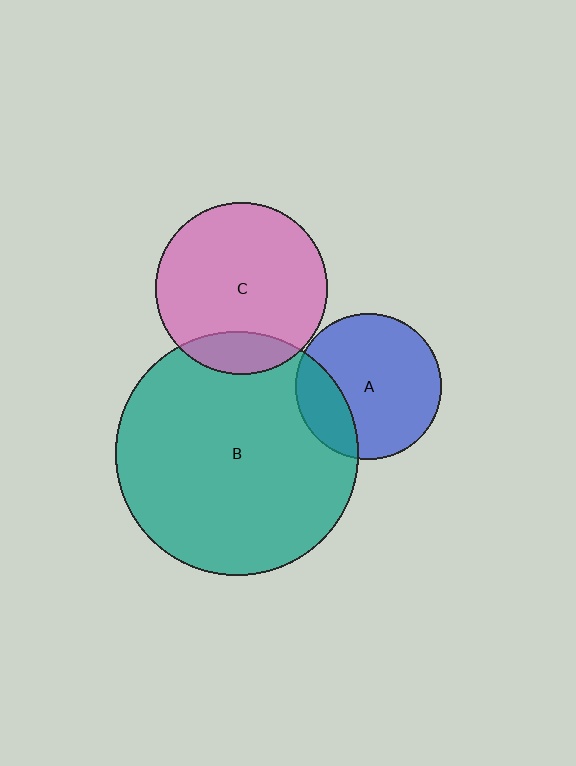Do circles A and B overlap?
Yes.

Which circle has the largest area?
Circle B (teal).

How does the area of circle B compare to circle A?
Approximately 2.8 times.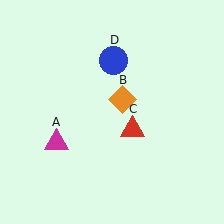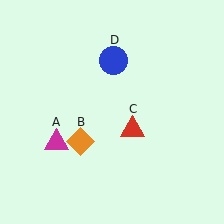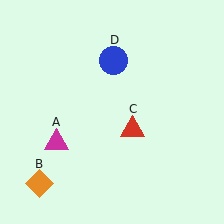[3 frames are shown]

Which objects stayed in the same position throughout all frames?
Magenta triangle (object A) and red triangle (object C) and blue circle (object D) remained stationary.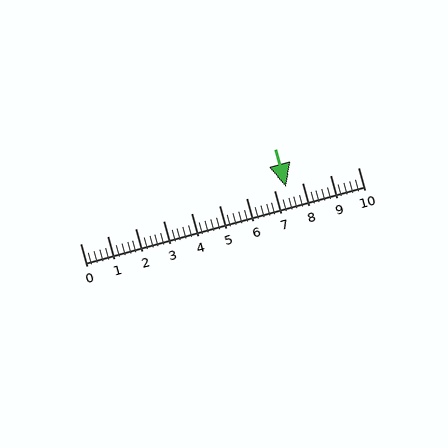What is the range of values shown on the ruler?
The ruler shows values from 0 to 10.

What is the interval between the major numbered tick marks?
The major tick marks are spaced 1 units apart.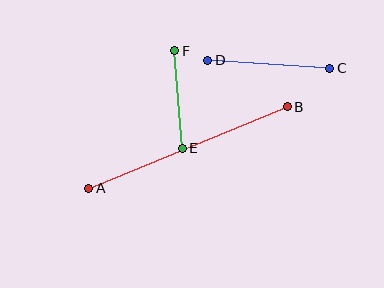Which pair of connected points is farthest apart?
Points A and B are farthest apart.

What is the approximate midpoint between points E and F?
The midpoint is at approximately (178, 100) pixels.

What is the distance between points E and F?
The distance is approximately 98 pixels.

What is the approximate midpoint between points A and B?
The midpoint is at approximately (188, 147) pixels.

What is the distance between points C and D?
The distance is approximately 122 pixels.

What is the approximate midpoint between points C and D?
The midpoint is at approximately (269, 64) pixels.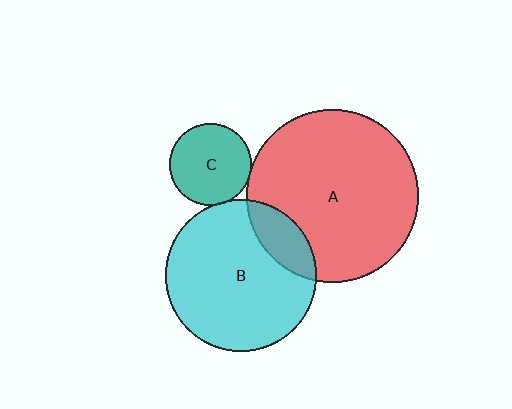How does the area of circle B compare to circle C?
Approximately 3.4 times.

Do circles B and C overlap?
Yes.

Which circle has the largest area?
Circle A (red).